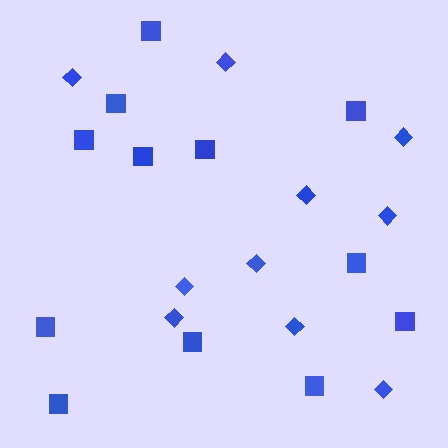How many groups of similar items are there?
There are 2 groups: one group of diamonds (10) and one group of squares (12).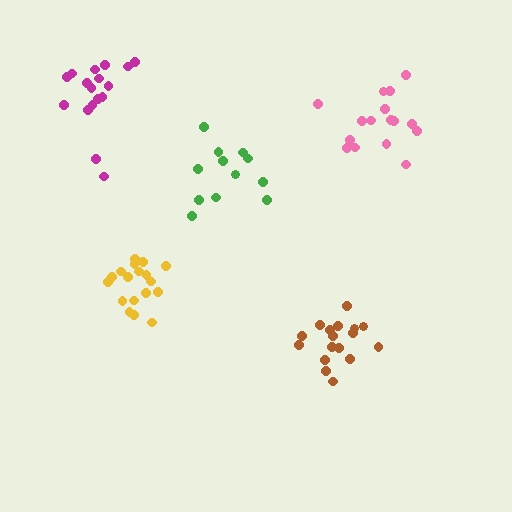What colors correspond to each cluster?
The clusters are colored: pink, yellow, brown, magenta, green.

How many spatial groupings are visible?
There are 5 spatial groupings.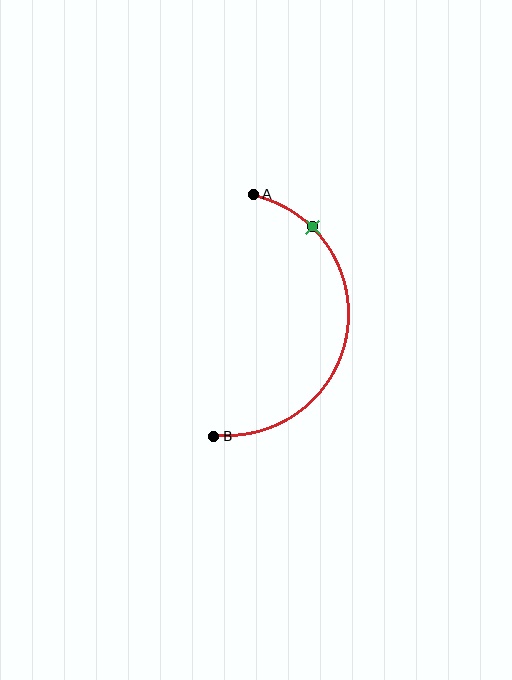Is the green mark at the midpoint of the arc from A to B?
No. The green mark lies on the arc but is closer to endpoint A. The arc midpoint would be at the point on the curve equidistant along the arc from both A and B.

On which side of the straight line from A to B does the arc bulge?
The arc bulges to the right of the straight line connecting A and B.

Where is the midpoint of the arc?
The arc midpoint is the point on the curve farthest from the straight line joining A and B. It sits to the right of that line.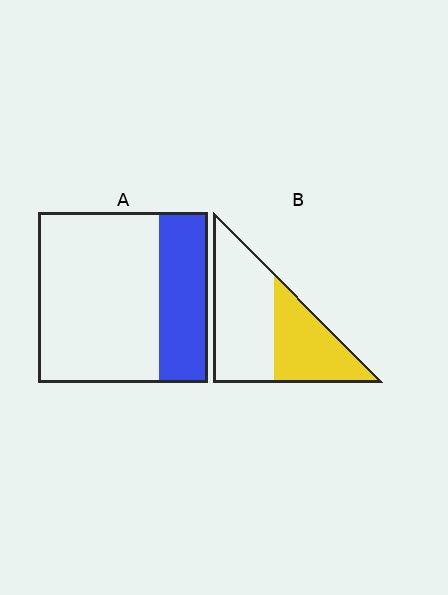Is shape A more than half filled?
No.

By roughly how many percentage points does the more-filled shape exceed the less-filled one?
By roughly 10 percentage points (B over A).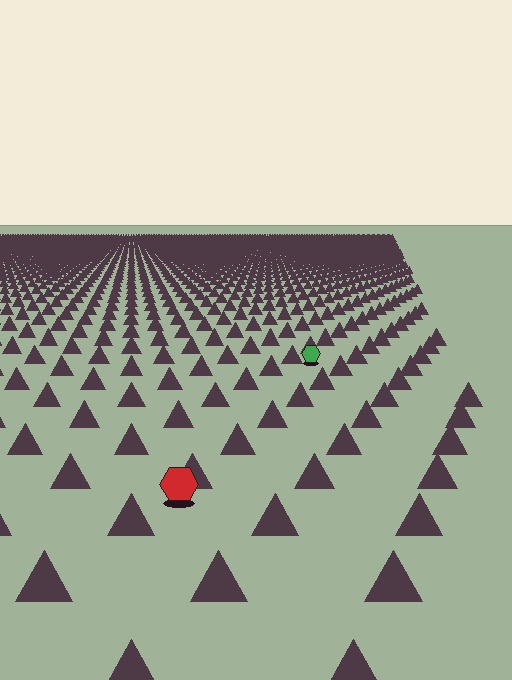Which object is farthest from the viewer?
The green hexagon is farthest from the viewer. It appears smaller and the ground texture around it is denser.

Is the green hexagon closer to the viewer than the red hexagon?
No. The red hexagon is closer — you can tell from the texture gradient: the ground texture is coarser near it.